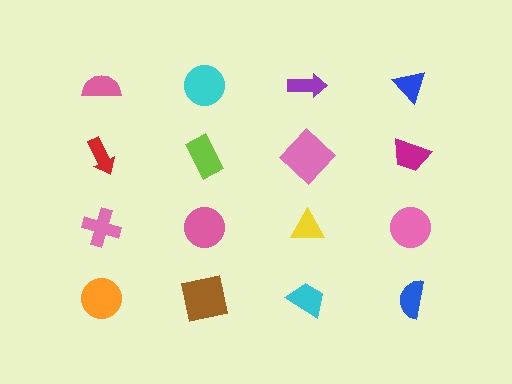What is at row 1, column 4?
A blue triangle.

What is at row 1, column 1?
A pink semicircle.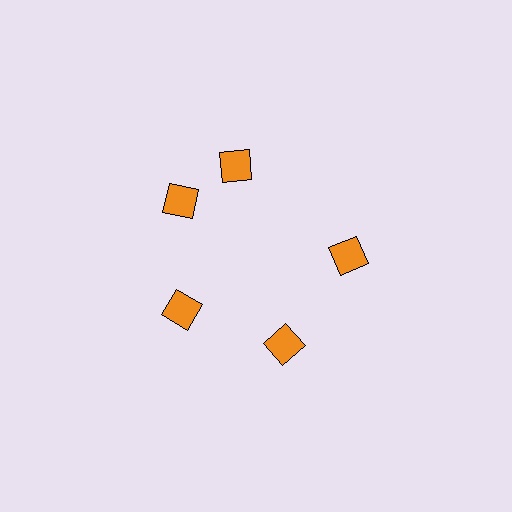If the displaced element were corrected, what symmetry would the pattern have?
It would have 5-fold rotational symmetry — the pattern would map onto itself every 72 degrees.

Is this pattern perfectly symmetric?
No. The 5 orange diamonds are arranged in a ring, but one element near the 1 o'clock position is rotated out of alignment along the ring, breaking the 5-fold rotational symmetry.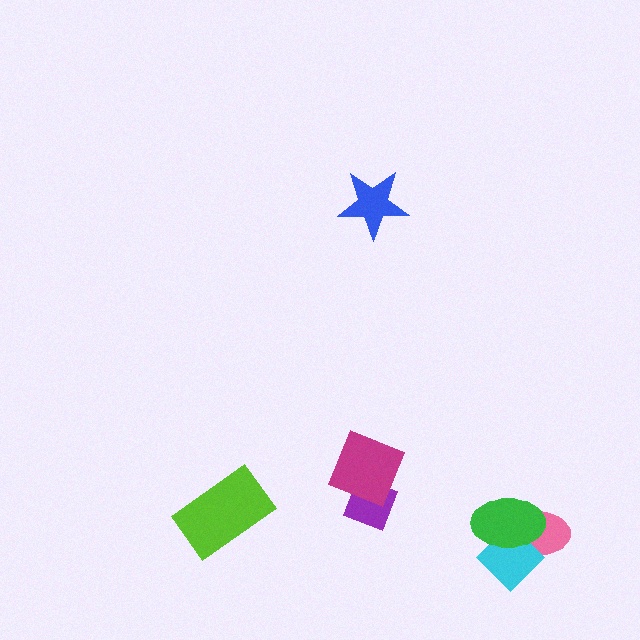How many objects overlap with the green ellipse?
2 objects overlap with the green ellipse.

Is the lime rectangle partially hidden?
No, no other shape covers it.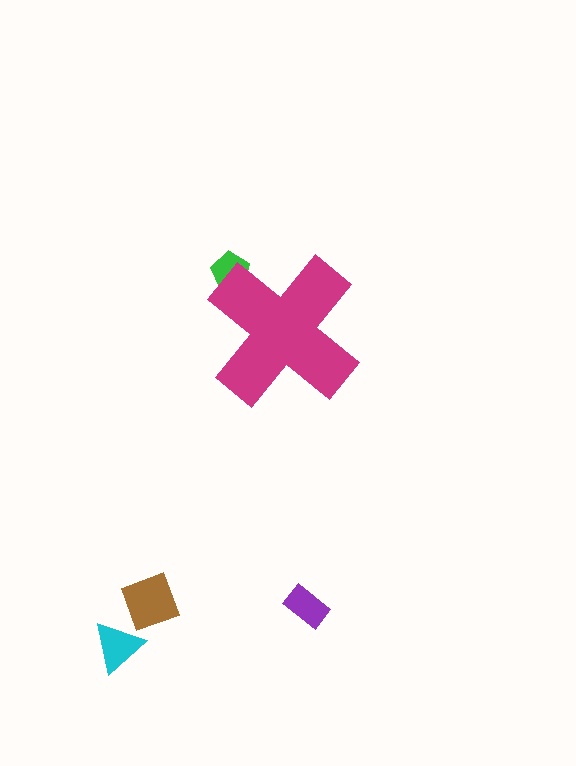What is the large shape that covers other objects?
A magenta cross.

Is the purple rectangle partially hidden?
No, the purple rectangle is fully visible.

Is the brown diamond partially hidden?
No, the brown diamond is fully visible.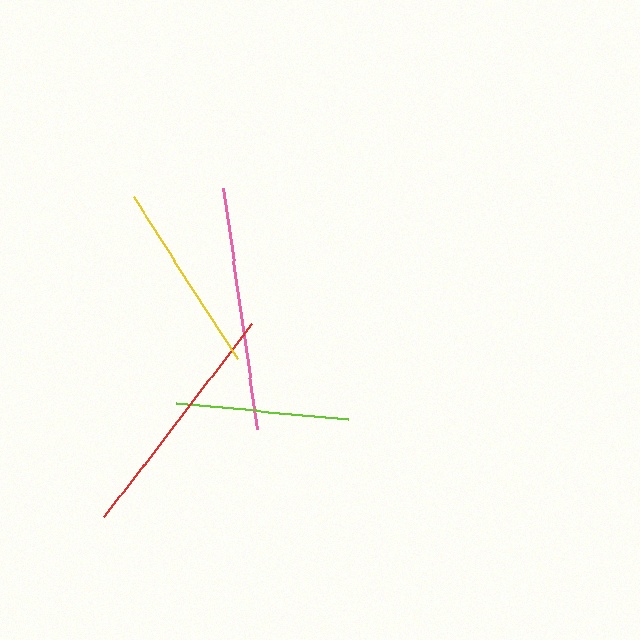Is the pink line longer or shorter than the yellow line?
The pink line is longer than the yellow line.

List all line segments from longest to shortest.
From longest to shortest: red, pink, yellow, lime.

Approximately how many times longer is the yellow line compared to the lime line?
The yellow line is approximately 1.1 times the length of the lime line.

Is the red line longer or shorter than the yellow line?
The red line is longer than the yellow line.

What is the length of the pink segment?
The pink segment is approximately 243 pixels long.